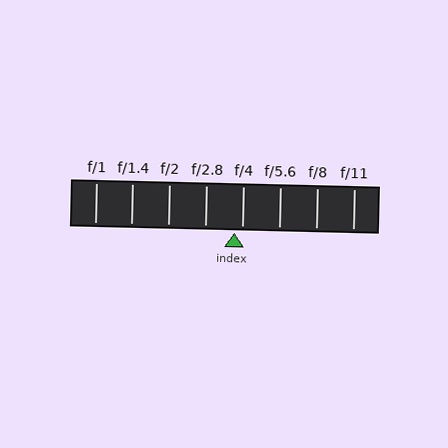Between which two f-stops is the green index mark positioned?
The index mark is between f/2.8 and f/4.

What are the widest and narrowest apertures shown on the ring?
The widest aperture shown is f/1 and the narrowest is f/11.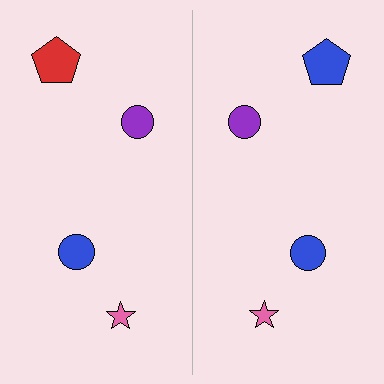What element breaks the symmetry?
The blue pentagon on the right side breaks the symmetry — its mirror counterpart is red.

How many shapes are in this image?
There are 8 shapes in this image.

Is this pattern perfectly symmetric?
No, the pattern is not perfectly symmetric. The blue pentagon on the right side breaks the symmetry — its mirror counterpart is red.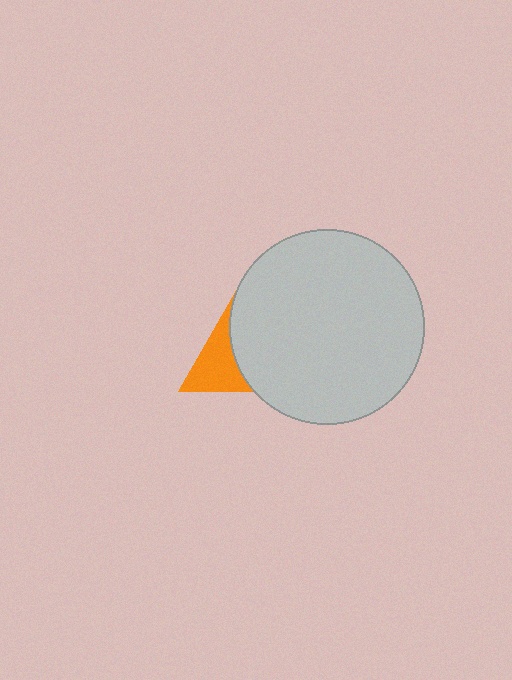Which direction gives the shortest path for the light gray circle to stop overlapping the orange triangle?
Moving right gives the shortest separation.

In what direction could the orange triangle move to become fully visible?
The orange triangle could move left. That would shift it out from behind the light gray circle entirely.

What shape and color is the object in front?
The object in front is a light gray circle.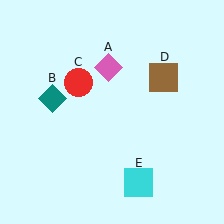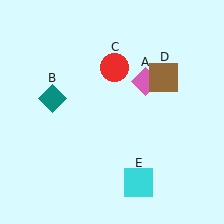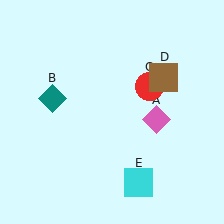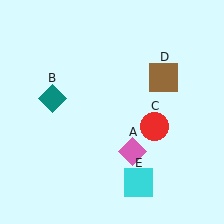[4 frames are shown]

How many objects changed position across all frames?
2 objects changed position: pink diamond (object A), red circle (object C).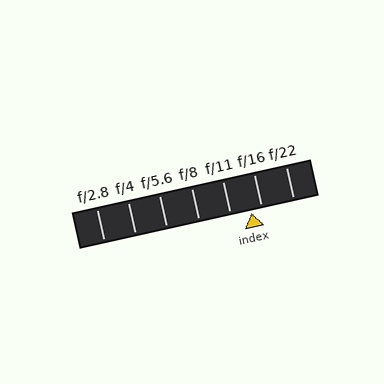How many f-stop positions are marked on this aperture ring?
There are 7 f-stop positions marked.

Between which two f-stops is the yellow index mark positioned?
The index mark is between f/11 and f/16.